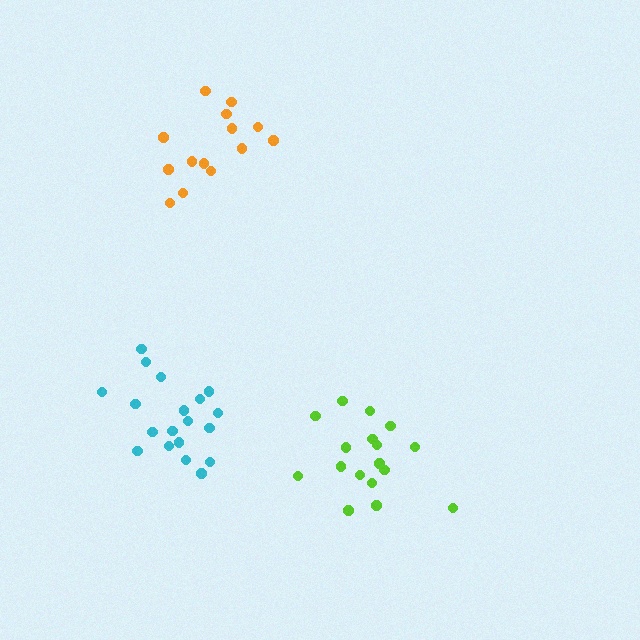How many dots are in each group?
Group 1: 17 dots, Group 2: 19 dots, Group 3: 14 dots (50 total).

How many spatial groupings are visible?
There are 3 spatial groupings.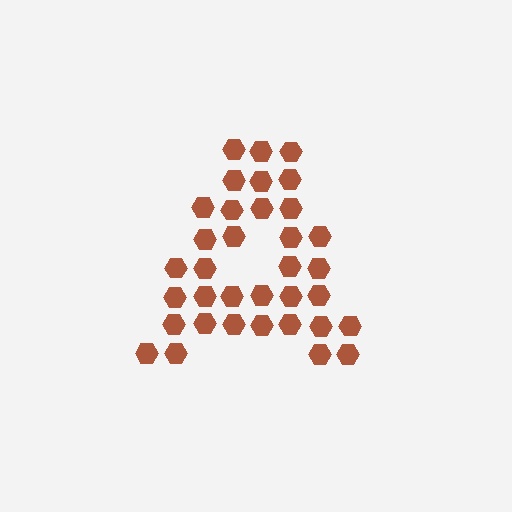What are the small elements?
The small elements are hexagons.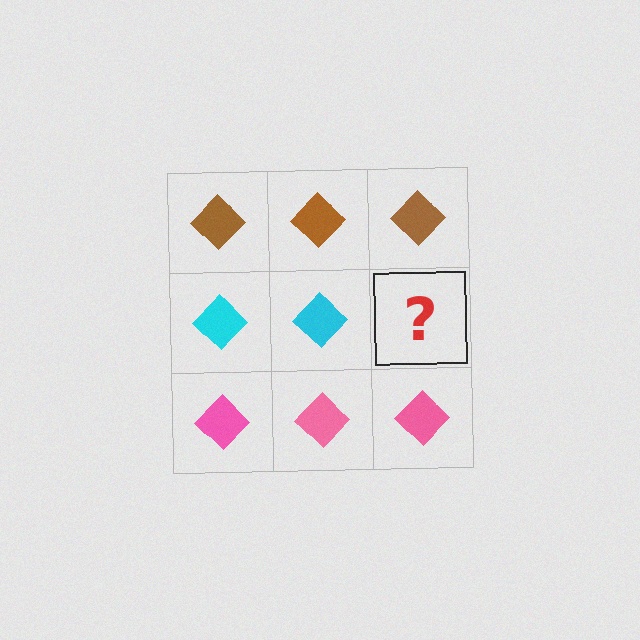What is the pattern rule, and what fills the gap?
The rule is that each row has a consistent color. The gap should be filled with a cyan diamond.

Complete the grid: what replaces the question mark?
The question mark should be replaced with a cyan diamond.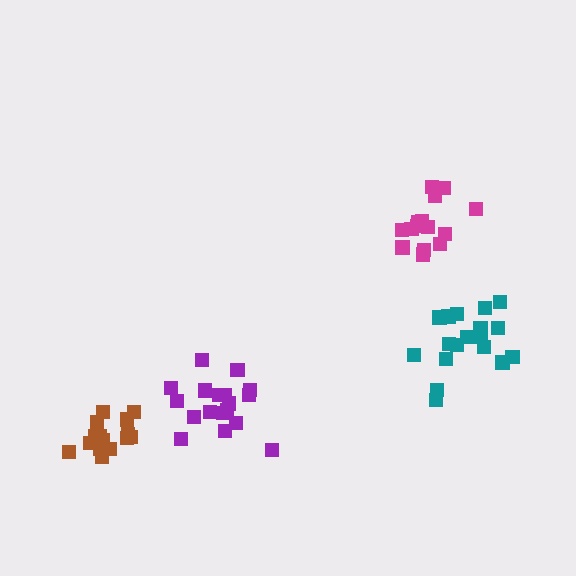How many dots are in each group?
Group 1: 18 dots, Group 2: 15 dots, Group 3: 18 dots, Group 4: 15 dots (66 total).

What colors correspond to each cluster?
The clusters are colored: purple, brown, teal, magenta.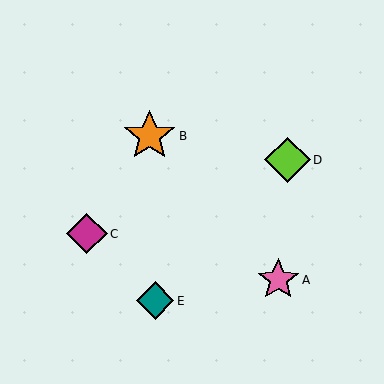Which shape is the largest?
The orange star (labeled B) is the largest.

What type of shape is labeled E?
Shape E is a teal diamond.